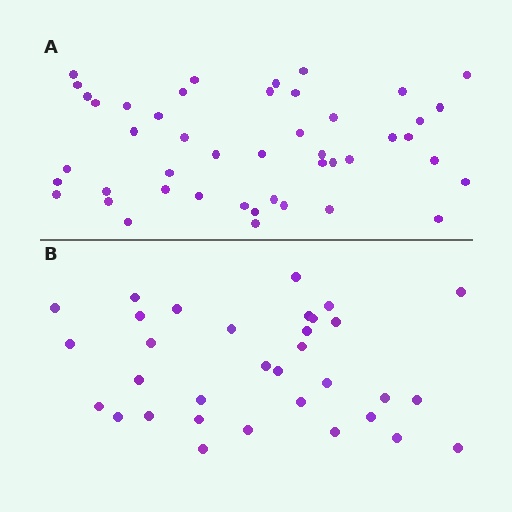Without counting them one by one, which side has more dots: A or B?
Region A (the top region) has more dots.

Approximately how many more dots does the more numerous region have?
Region A has approximately 15 more dots than region B.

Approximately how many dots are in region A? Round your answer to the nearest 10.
About 50 dots. (The exact count is 46, which rounds to 50.)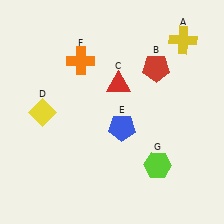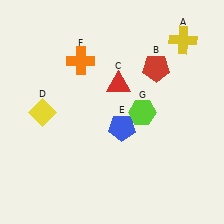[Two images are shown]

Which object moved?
The lime hexagon (G) moved up.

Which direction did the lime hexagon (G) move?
The lime hexagon (G) moved up.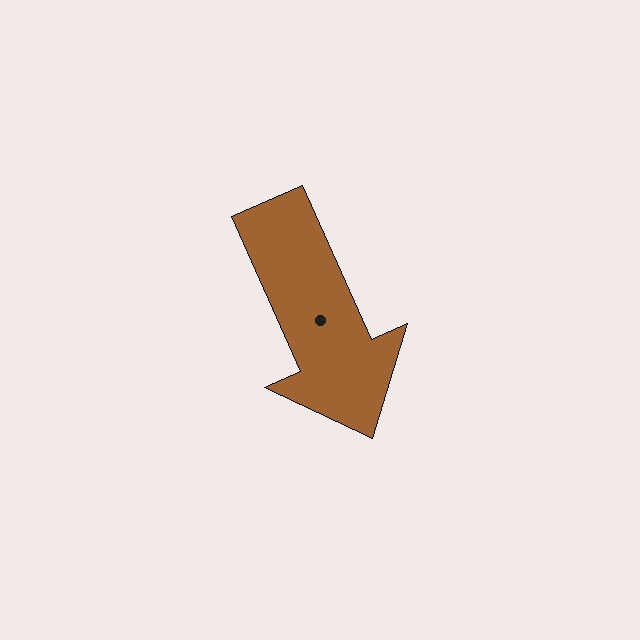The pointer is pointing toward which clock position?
Roughly 5 o'clock.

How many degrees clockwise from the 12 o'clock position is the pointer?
Approximately 156 degrees.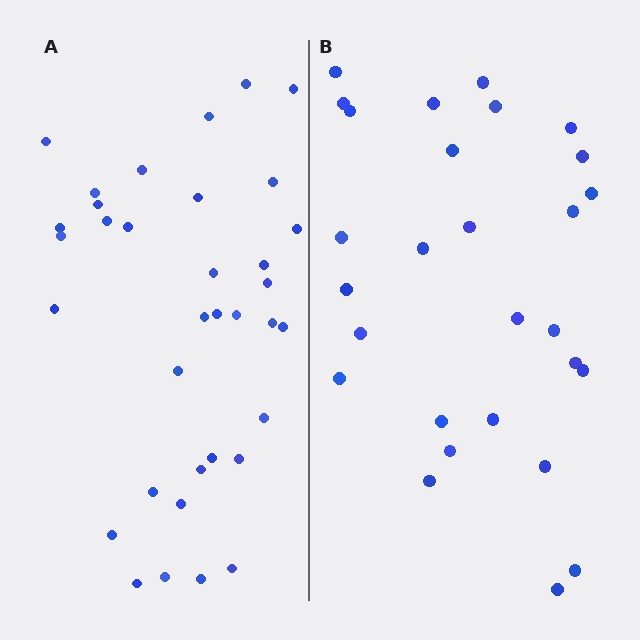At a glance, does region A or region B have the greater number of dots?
Region A (the left region) has more dots.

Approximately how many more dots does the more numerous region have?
Region A has roughly 8 or so more dots than region B.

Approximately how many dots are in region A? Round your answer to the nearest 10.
About 40 dots. (The exact count is 35, which rounds to 40.)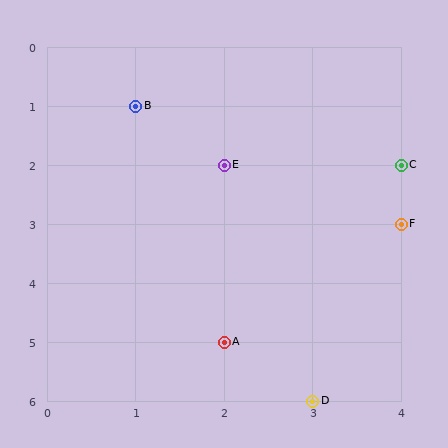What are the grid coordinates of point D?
Point D is at grid coordinates (3, 6).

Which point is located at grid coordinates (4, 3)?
Point F is at (4, 3).